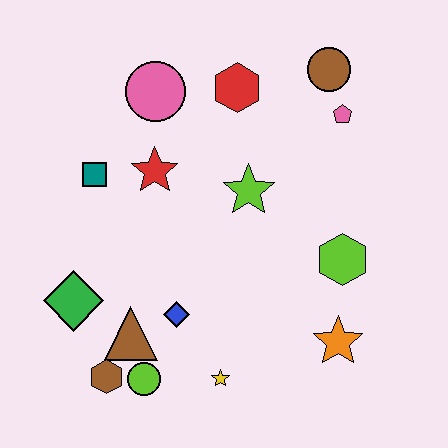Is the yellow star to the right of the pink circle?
Yes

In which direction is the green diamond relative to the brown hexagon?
The green diamond is above the brown hexagon.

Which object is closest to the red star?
The teal square is closest to the red star.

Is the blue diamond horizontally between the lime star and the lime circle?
Yes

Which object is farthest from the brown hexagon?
The brown circle is farthest from the brown hexagon.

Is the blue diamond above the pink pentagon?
No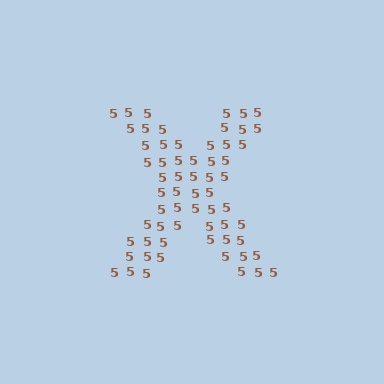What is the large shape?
The large shape is the letter X.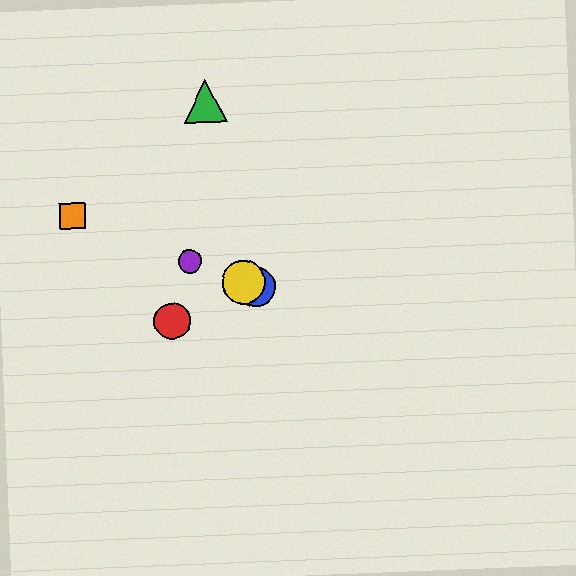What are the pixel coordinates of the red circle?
The red circle is at (172, 321).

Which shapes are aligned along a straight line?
The blue circle, the yellow circle, the purple circle, the orange square are aligned along a straight line.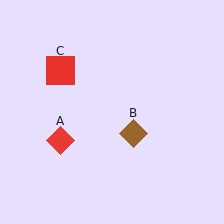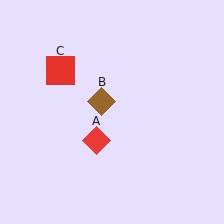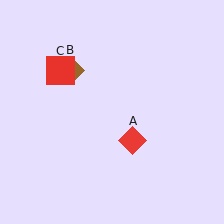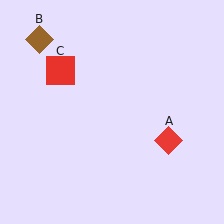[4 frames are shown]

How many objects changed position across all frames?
2 objects changed position: red diamond (object A), brown diamond (object B).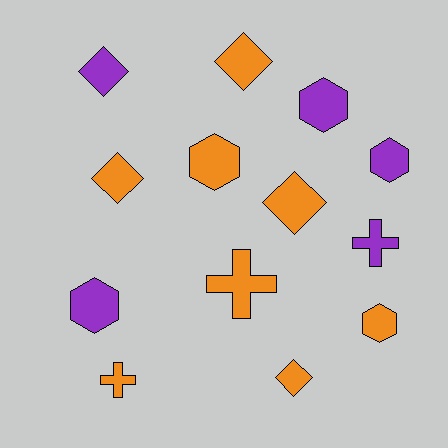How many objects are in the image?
There are 13 objects.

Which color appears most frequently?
Orange, with 8 objects.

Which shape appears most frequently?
Diamond, with 5 objects.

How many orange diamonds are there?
There are 4 orange diamonds.